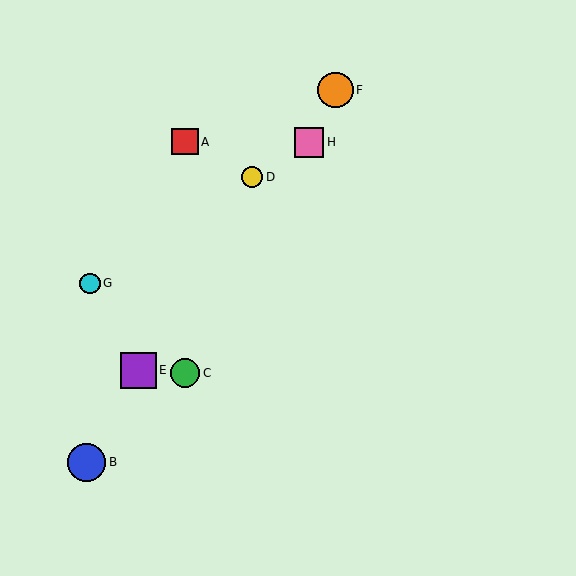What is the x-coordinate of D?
Object D is at x≈252.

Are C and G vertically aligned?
No, C is at x≈185 and G is at x≈90.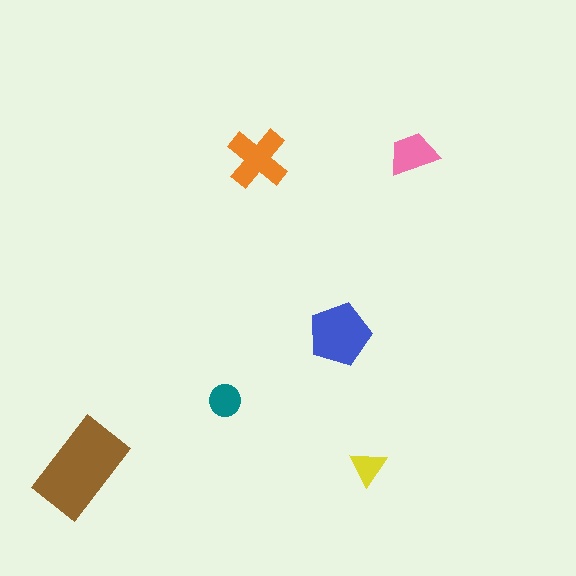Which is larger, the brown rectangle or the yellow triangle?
The brown rectangle.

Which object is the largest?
The brown rectangle.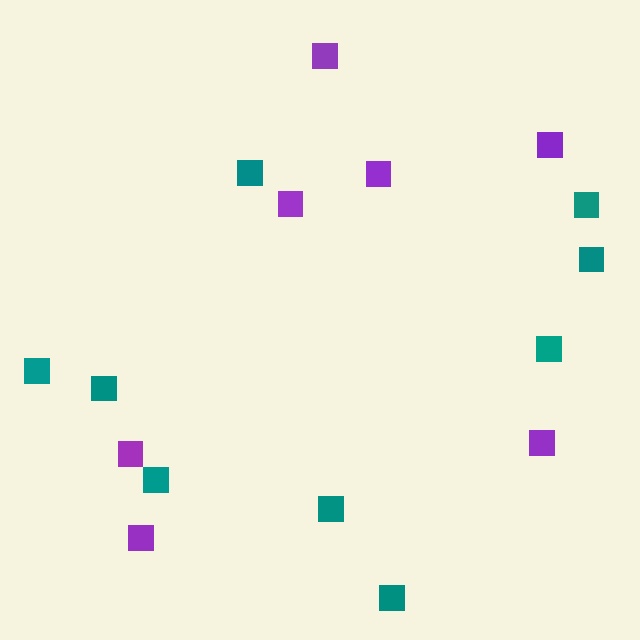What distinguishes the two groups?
There are 2 groups: one group of purple squares (7) and one group of teal squares (9).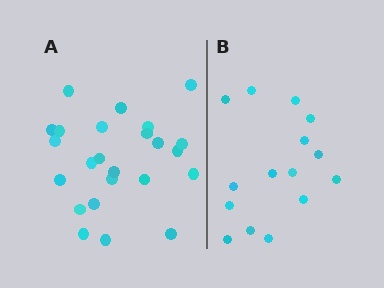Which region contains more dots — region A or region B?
Region A (the left region) has more dots.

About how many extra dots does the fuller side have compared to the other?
Region A has roughly 8 or so more dots than region B.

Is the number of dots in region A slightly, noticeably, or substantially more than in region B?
Region A has substantially more. The ratio is roughly 1.6 to 1.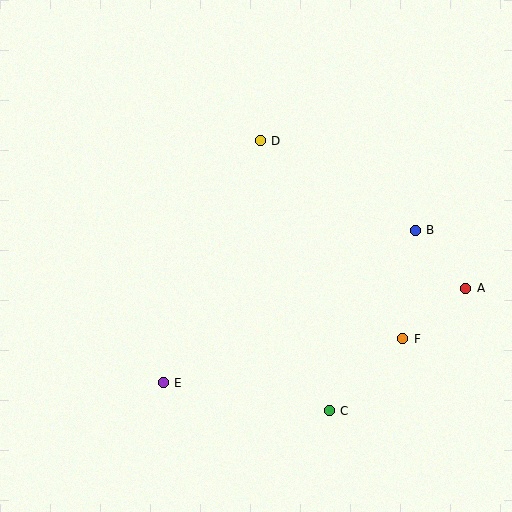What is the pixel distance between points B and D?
The distance between B and D is 179 pixels.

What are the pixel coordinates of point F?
Point F is at (403, 339).